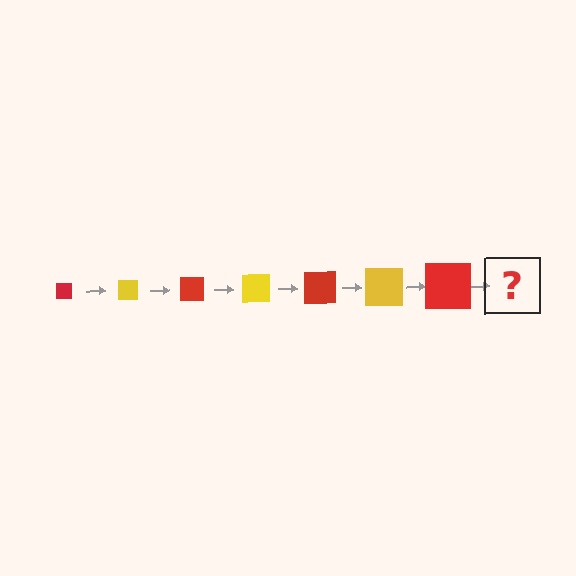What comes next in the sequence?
The next element should be a yellow square, larger than the previous one.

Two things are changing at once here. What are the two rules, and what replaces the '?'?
The two rules are that the square grows larger each step and the color cycles through red and yellow. The '?' should be a yellow square, larger than the previous one.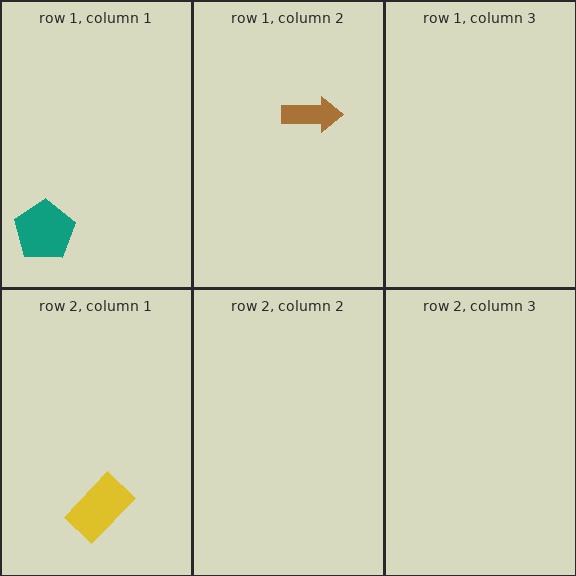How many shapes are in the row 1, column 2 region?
1.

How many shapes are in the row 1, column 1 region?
1.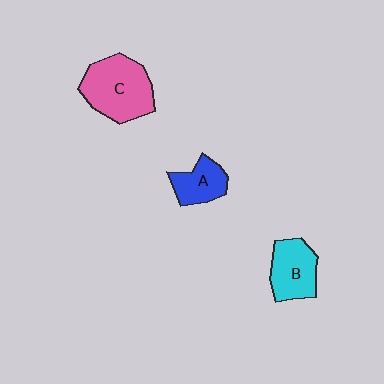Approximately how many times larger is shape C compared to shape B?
Approximately 1.5 times.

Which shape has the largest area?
Shape C (pink).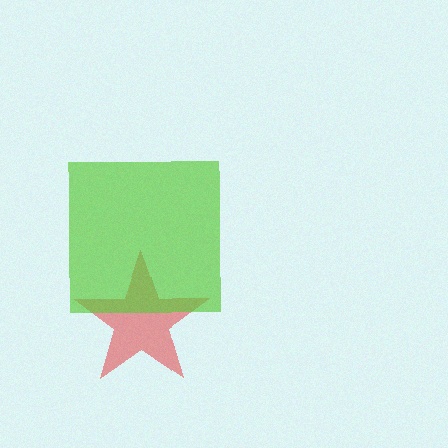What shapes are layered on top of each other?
The layered shapes are: a red star, a lime square.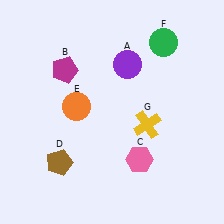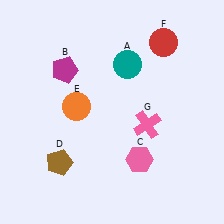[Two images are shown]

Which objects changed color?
A changed from purple to teal. F changed from green to red. G changed from yellow to pink.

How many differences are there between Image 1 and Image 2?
There are 3 differences between the two images.